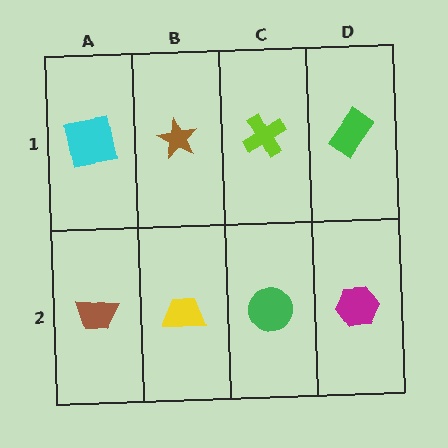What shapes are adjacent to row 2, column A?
A cyan square (row 1, column A), a yellow trapezoid (row 2, column B).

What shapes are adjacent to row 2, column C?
A lime cross (row 1, column C), a yellow trapezoid (row 2, column B), a magenta hexagon (row 2, column D).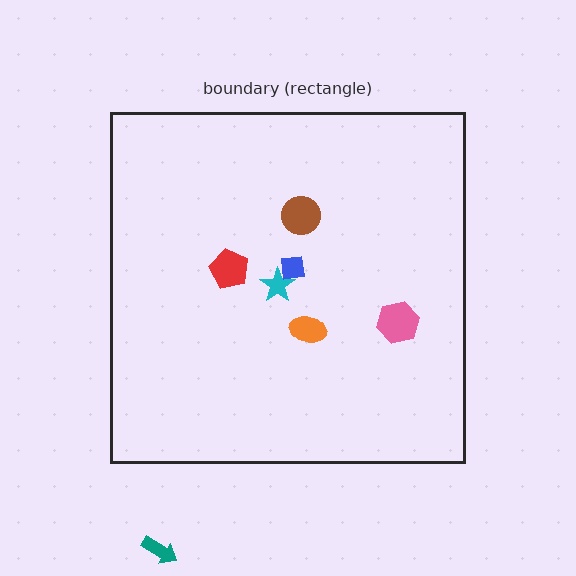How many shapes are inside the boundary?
6 inside, 1 outside.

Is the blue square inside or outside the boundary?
Inside.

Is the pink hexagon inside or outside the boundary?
Inside.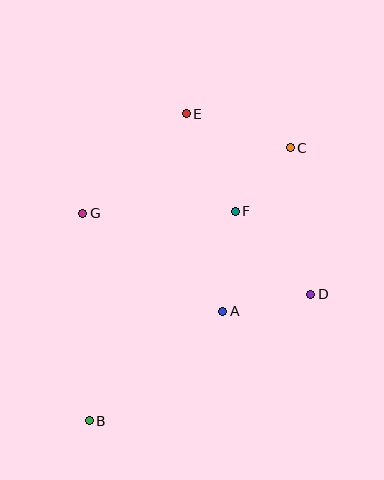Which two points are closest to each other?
Points C and F are closest to each other.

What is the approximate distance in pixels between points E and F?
The distance between E and F is approximately 109 pixels.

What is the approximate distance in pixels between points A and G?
The distance between A and G is approximately 171 pixels.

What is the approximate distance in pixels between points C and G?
The distance between C and G is approximately 218 pixels.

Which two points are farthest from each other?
Points B and C are farthest from each other.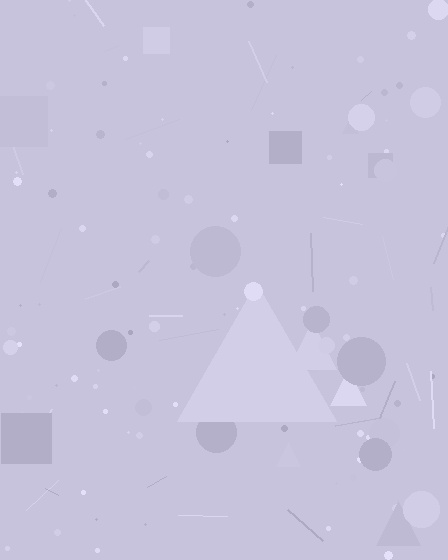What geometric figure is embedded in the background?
A triangle is embedded in the background.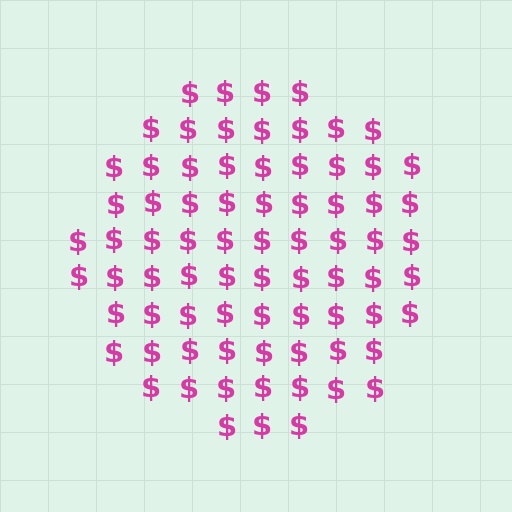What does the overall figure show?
The overall figure shows a circle.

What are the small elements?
The small elements are dollar signs.